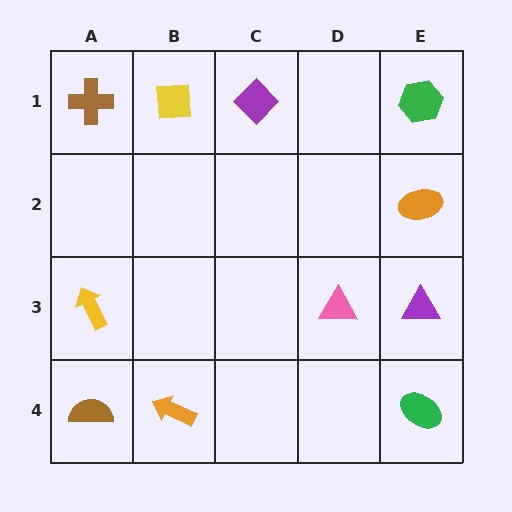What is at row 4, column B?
An orange arrow.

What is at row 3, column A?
A yellow arrow.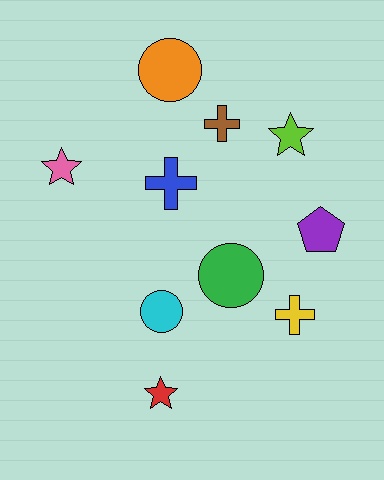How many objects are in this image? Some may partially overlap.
There are 10 objects.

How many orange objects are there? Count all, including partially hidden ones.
There is 1 orange object.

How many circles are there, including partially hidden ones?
There are 3 circles.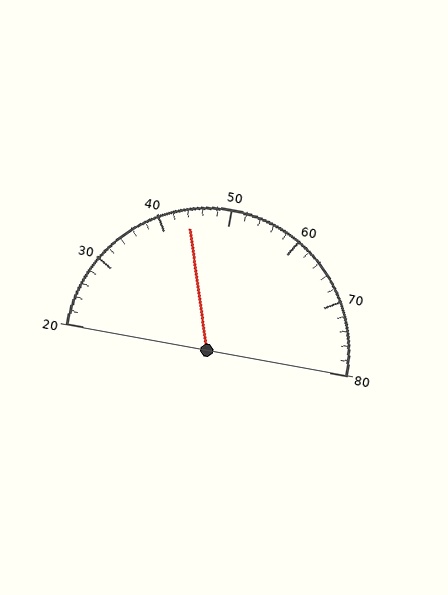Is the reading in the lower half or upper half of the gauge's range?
The reading is in the lower half of the range (20 to 80).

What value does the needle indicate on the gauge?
The needle indicates approximately 44.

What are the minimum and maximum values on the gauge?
The gauge ranges from 20 to 80.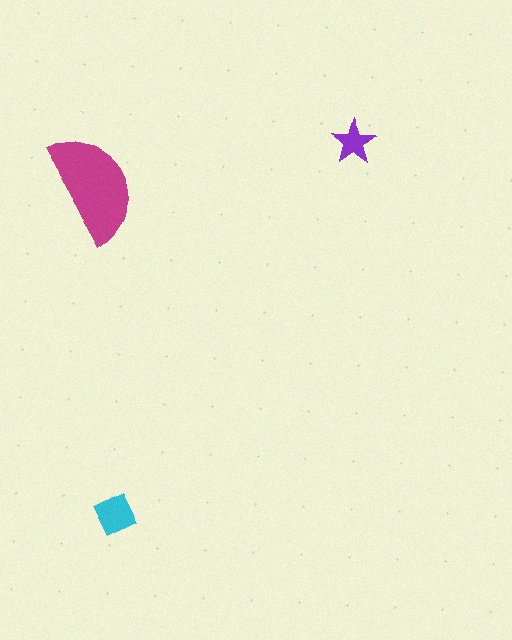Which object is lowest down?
The cyan diamond is bottommost.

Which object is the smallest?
The purple star.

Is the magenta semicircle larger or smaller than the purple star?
Larger.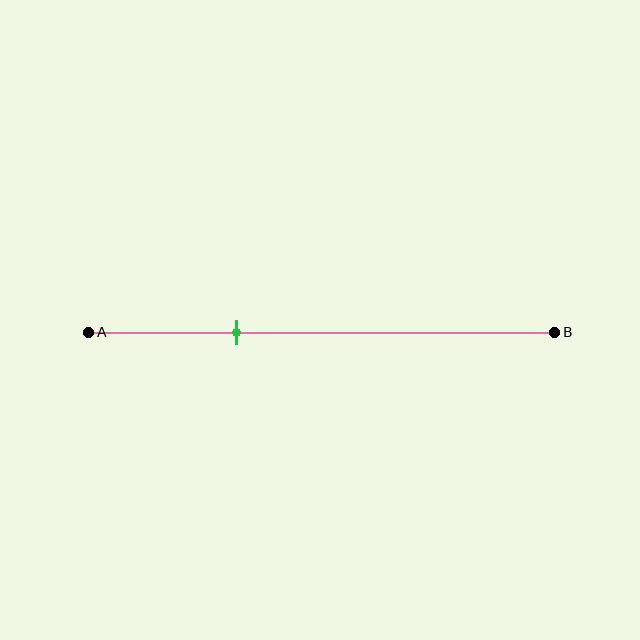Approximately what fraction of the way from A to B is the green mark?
The green mark is approximately 30% of the way from A to B.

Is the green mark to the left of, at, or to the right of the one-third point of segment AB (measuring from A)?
The green mark is approximately at the one-third point of segment AB.